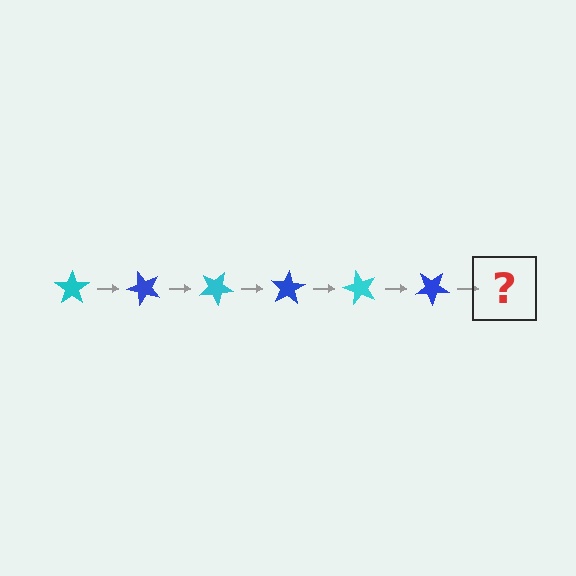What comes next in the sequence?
The next element should be a cyan star, rotated 300 degrees from the start.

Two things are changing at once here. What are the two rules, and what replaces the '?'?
The two rules are that it rotates 50 degrees each step and the color cycles through cyan and blue. The '?' should be a cyan star, rotated 300 degrees from the start.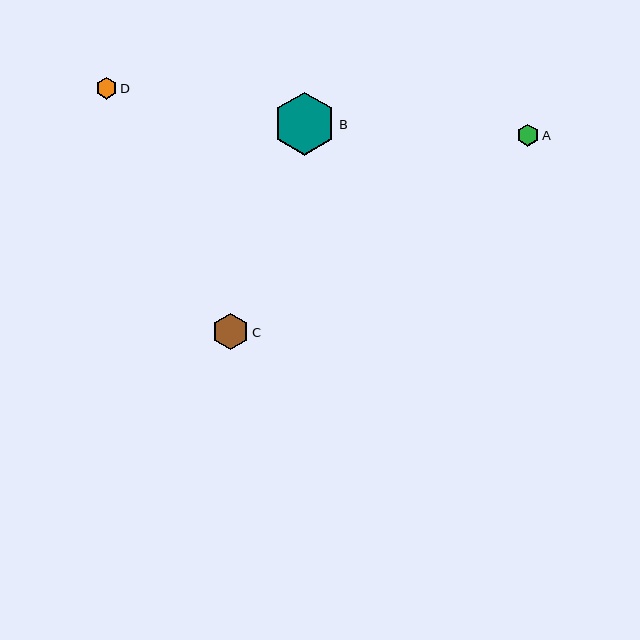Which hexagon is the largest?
Hexagon B is the largest with a size of approximately 63 pixels.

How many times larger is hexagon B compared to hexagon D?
Hexagon B is approximately 2.9 times the size of hexagon D.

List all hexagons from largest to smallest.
From largest to smallest: B, C, A, D.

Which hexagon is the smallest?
Hexagon D is the smallest with a size of approximately 21 pixels.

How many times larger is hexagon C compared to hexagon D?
Hexagon C is approximately 1.7 times the size of hexagon D.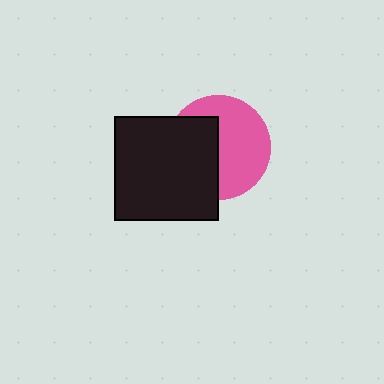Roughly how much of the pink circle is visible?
About half of it is visible (roughly 56%).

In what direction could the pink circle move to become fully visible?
The pink circle could move right. That would shift it out from behind the black square entirely.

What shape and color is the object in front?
The object in front is a black square.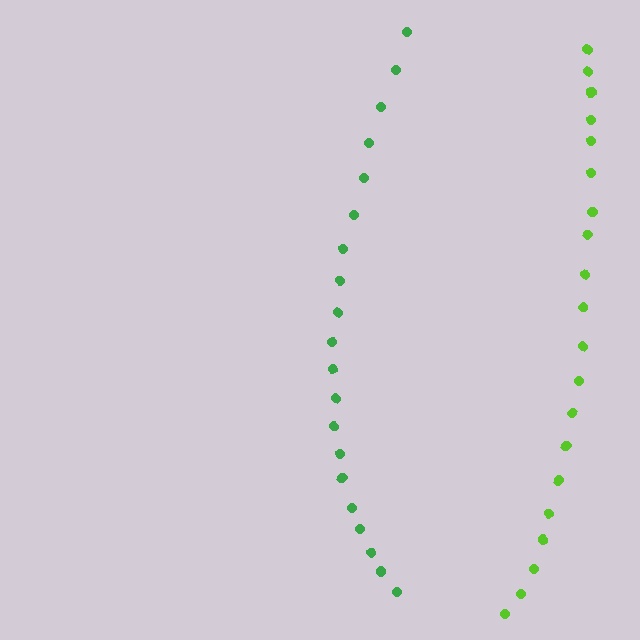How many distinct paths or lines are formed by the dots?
There are 2 distinct paths.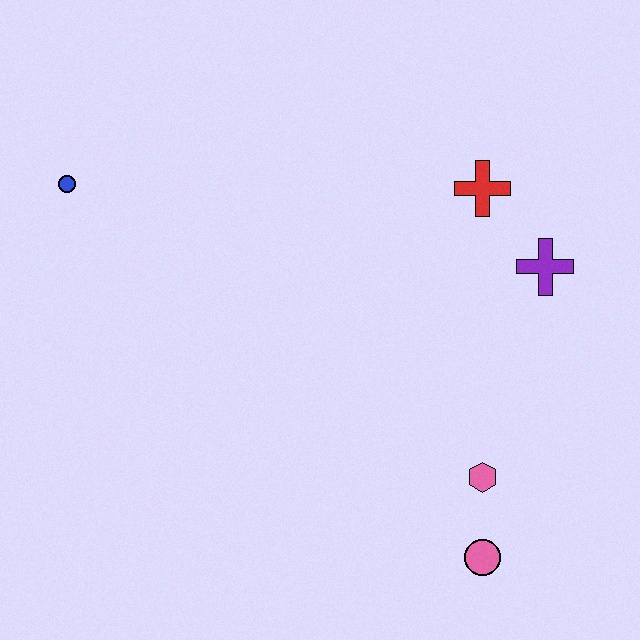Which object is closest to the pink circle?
The pink hexagon is closest to the pink circle.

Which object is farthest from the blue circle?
The pink circle is farthest from the blue circle.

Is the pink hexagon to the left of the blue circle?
No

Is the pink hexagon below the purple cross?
Yes